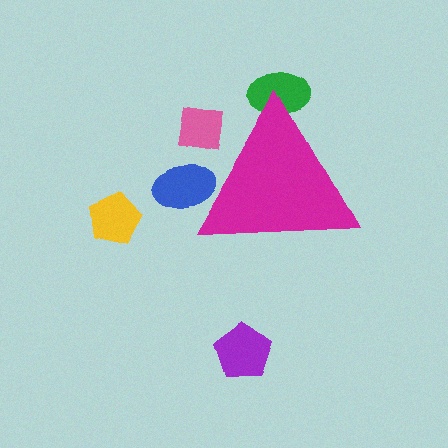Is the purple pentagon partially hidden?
No, the purple pentagon is fully visible.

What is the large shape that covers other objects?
A magenta triangle.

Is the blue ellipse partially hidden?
Yes, the blue ellipse is partially hidden behind the magenta triangle.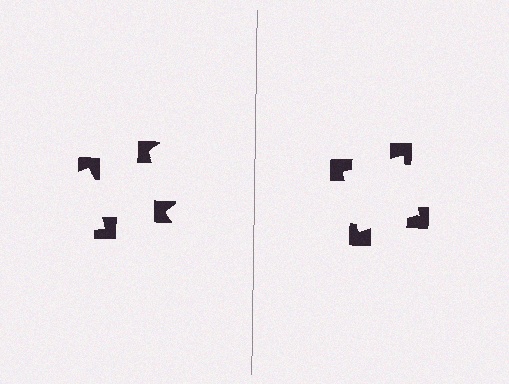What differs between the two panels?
The notched squares are positioned identically on both sides; only the wedge orientations differ. On the right they align to a square; on the left they are misaligned.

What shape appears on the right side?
An illusory square.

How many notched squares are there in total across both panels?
8 — 4 on each side.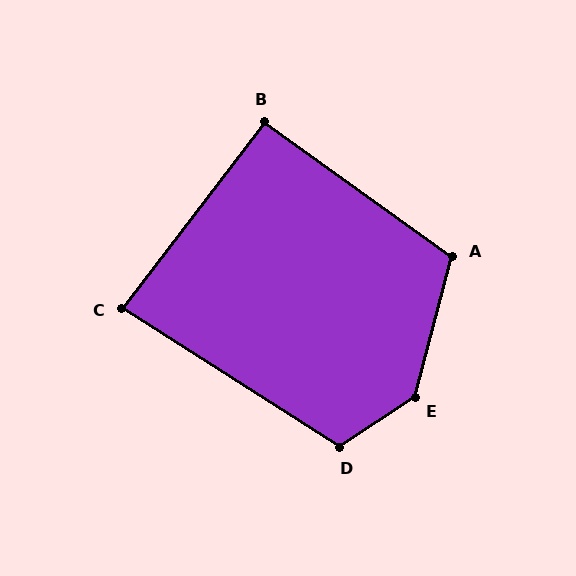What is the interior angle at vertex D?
Approximately 114 degrees (obtuse).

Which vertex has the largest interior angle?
E, at approximately 138 degrees.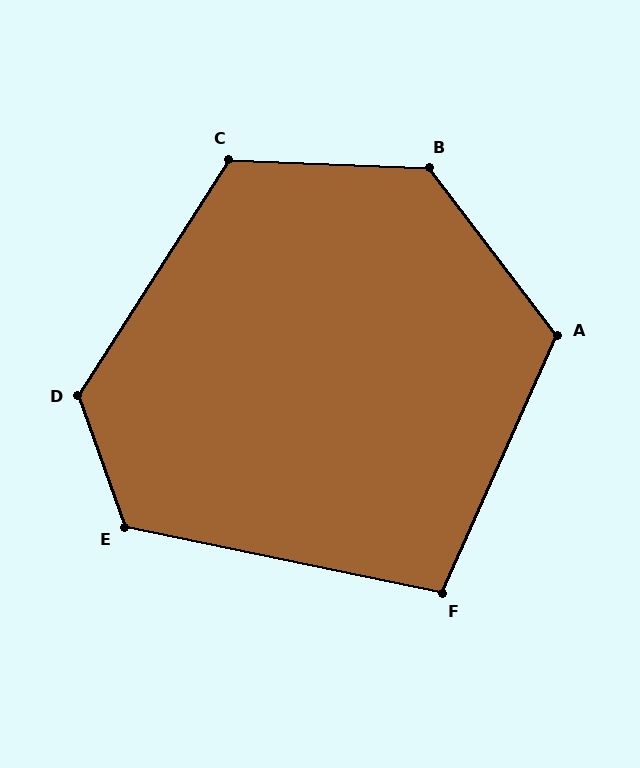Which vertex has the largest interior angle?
B, at approximately 130 degrees.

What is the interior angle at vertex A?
Approximately 119 degrees (obtuse).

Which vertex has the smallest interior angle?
F, at approximately 102 degrees.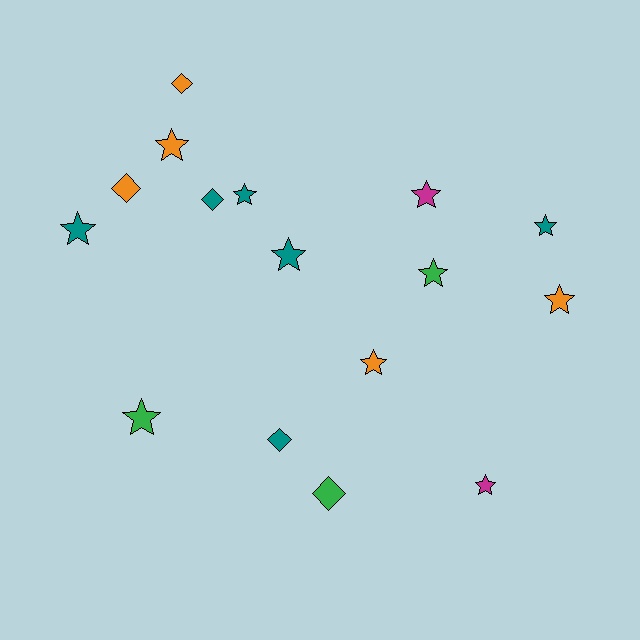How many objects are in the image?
There are 16 objects.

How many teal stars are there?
There are 4 teal stars.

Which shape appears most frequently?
Star, with 11 objects.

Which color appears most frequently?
Teal, with 6 objects.